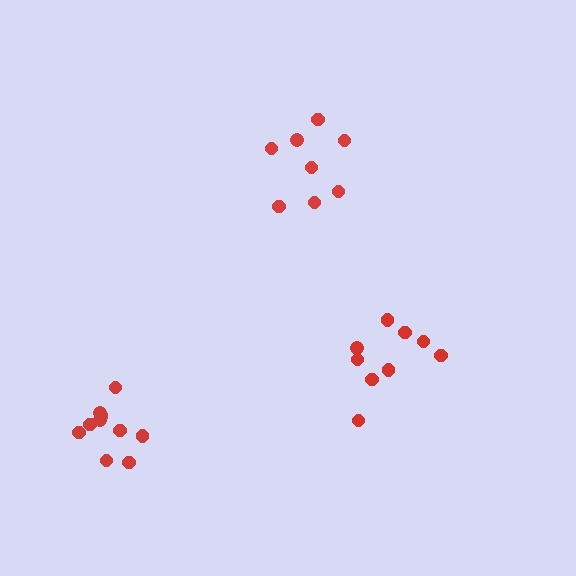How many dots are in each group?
Group 1: 8 dots, Group 2: 10 dots, Group 3: 9 dots (27 total).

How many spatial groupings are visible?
There are 3 spatial groupings.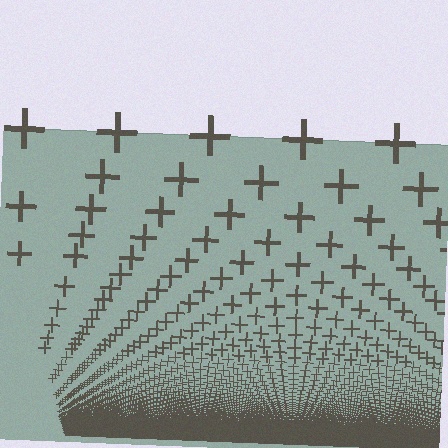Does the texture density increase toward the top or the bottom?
Density increases toward the bottom.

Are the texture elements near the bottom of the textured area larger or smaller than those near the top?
Smaller. The gradient is inverted — elements near the bottom are smaller and denser.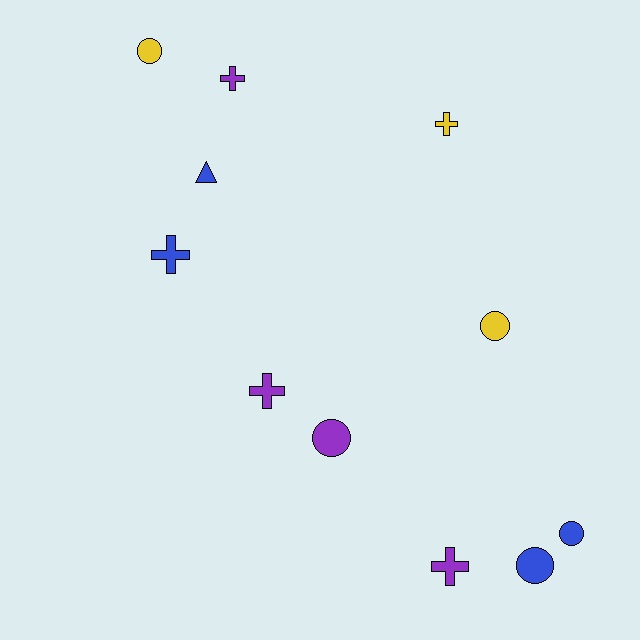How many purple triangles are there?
There are no purple triangles.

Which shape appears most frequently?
Cross, with 5 objects.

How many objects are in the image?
There are 11 objects.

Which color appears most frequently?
Purple, with 4 objects.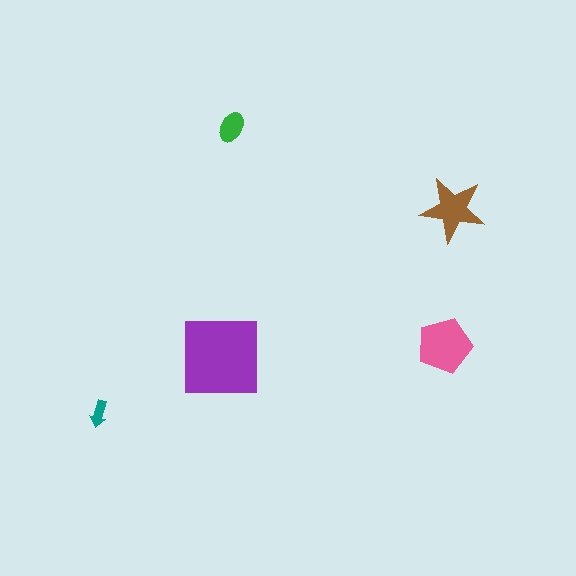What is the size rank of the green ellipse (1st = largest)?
4th.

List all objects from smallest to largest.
The teal arrow, the green ellipse, the brown star, the pink pentagon, the purple square.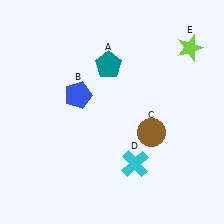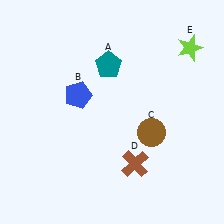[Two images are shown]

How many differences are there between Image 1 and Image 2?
There is 1 difference between the two images.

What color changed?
The cross (D) changed from cyan in Image 1 to brown in Image 2.